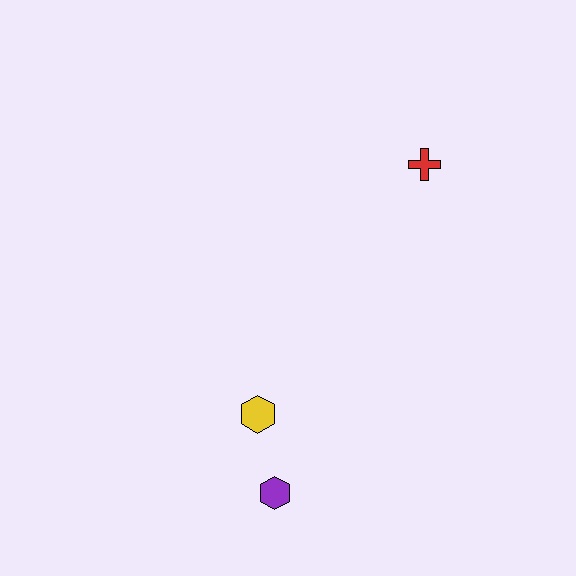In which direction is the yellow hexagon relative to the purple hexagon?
The yellow hexagon is above the purple hexagon.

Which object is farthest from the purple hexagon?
The red cross is farthest from the purple hexagon.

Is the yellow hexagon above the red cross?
No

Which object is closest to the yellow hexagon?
The purple hexagon is closest to the yellow hexagon.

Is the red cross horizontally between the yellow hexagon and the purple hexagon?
No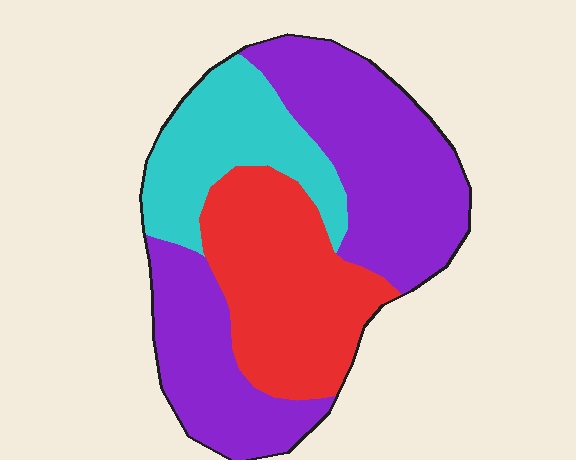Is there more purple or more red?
Purple.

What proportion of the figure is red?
Red takes up about one third (1/3) of the figure.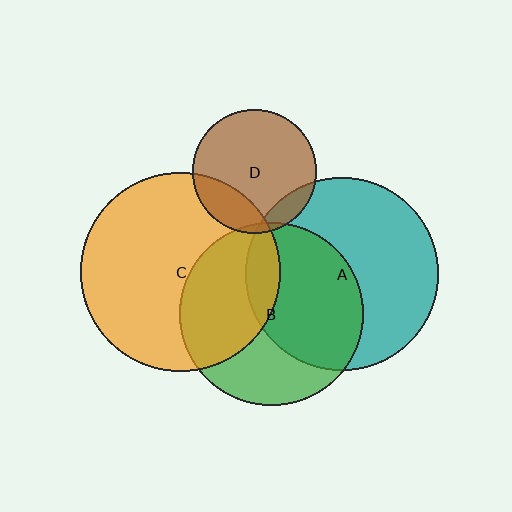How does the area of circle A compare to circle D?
Approximately 2.4 times.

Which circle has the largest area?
Circle C (orange).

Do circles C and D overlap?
Yes.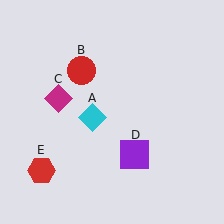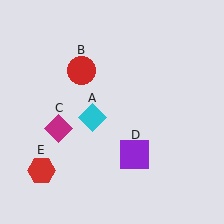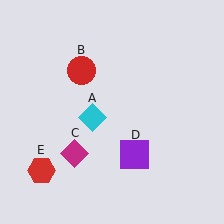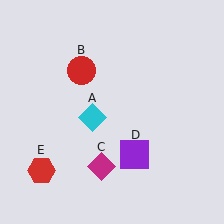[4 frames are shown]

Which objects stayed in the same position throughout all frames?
Cyan diamond (object A) and red circle (object B) and purple square (object D) and red hexagon (object E) remained stationary.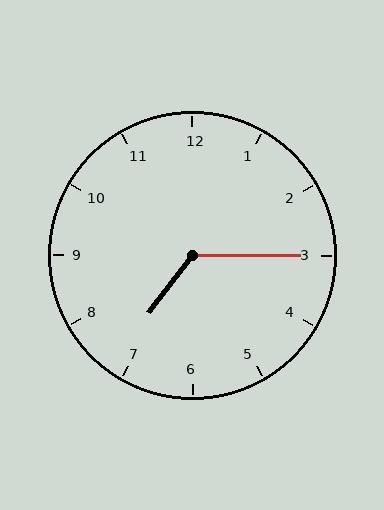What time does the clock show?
7:15.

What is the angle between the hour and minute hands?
Approximately 128 degrees.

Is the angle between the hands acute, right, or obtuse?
It is obtuse.